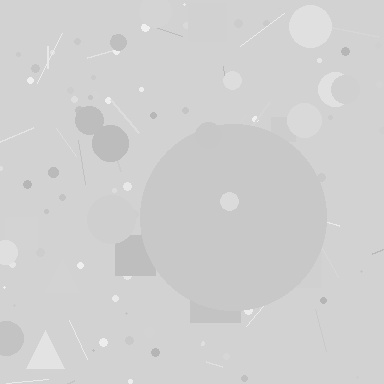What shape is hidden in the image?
A circle is hidden in the image.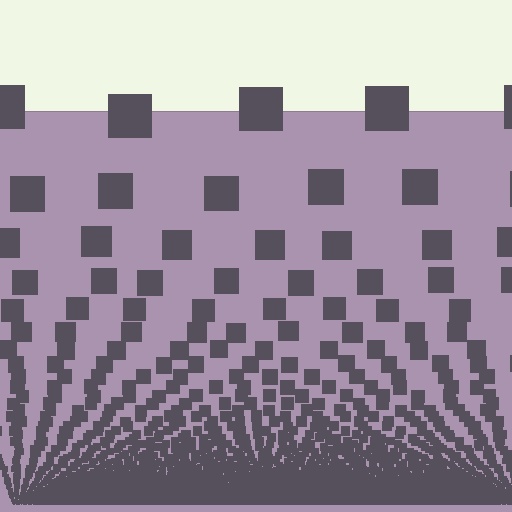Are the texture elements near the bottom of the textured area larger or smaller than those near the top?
Smaller. The gradient is inverted — elements near the bottom are smaller and denser.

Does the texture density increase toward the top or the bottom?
Density increases toward the bottom.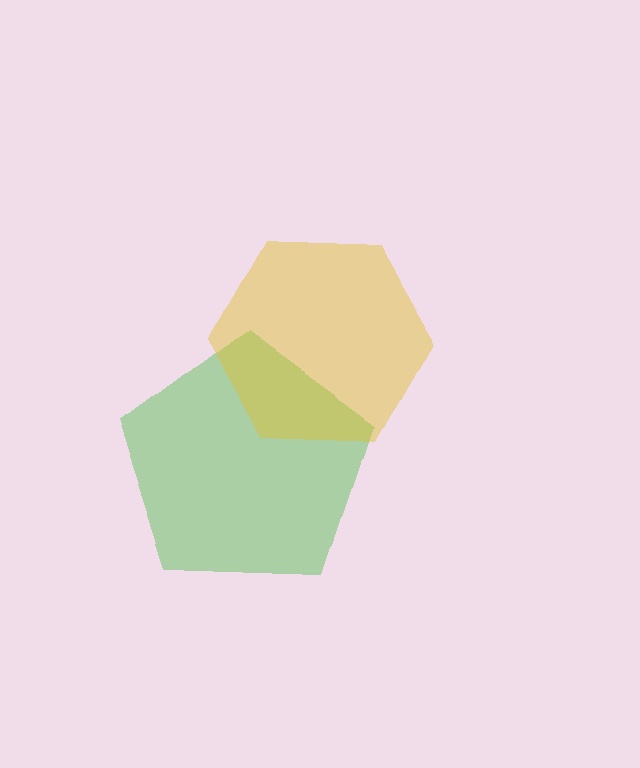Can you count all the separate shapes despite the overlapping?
Yes, there are 2 separate shapes.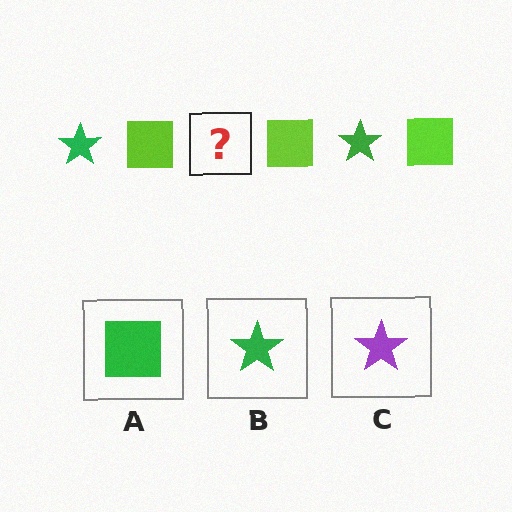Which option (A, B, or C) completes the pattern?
B.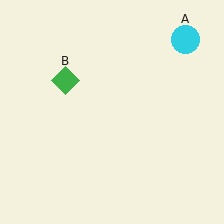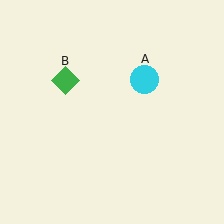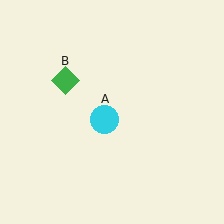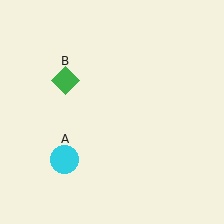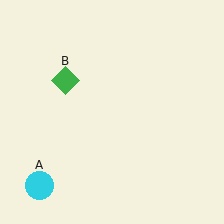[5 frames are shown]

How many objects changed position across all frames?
1 object changed position: cyan circle (object A).